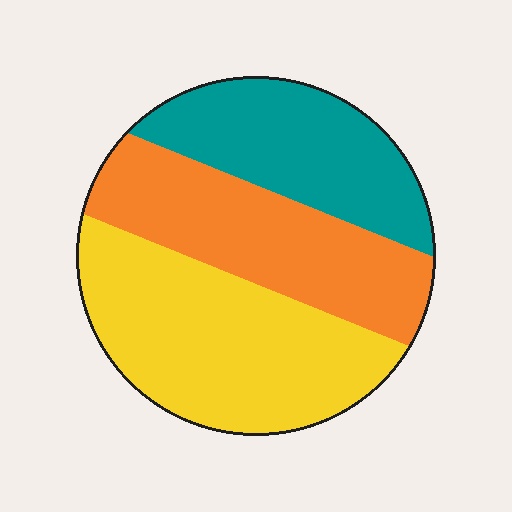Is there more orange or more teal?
Orange.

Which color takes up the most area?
Yellow, at roughly 40%.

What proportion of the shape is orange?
Orange covers roughly 30% of the shape.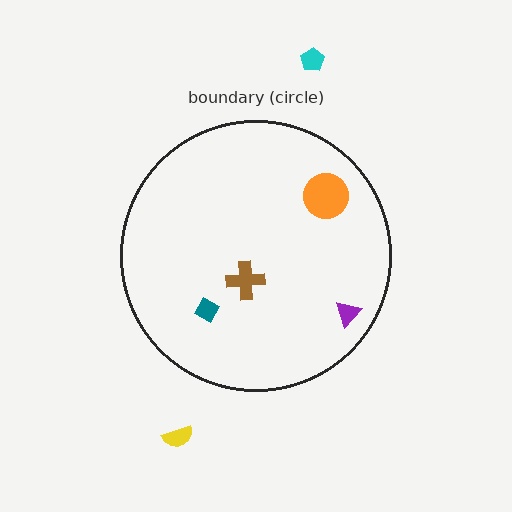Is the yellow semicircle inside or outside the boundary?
Outside.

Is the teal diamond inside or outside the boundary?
Inside.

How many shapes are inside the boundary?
4 inside, 2 outside.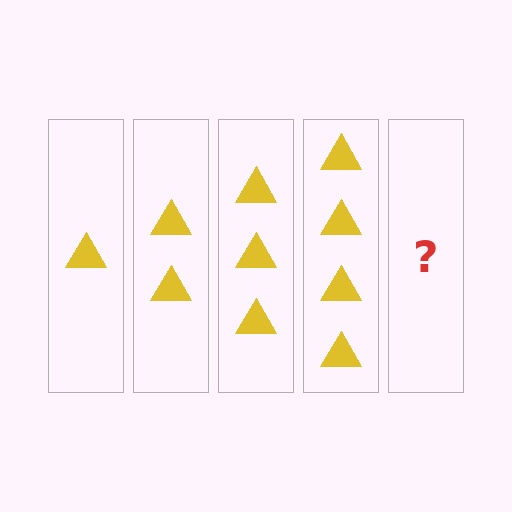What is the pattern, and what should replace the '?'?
The pattern is that each step adds one more triangle. The '?' should be 5 triangles.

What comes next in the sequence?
The next element should be 5 triangles.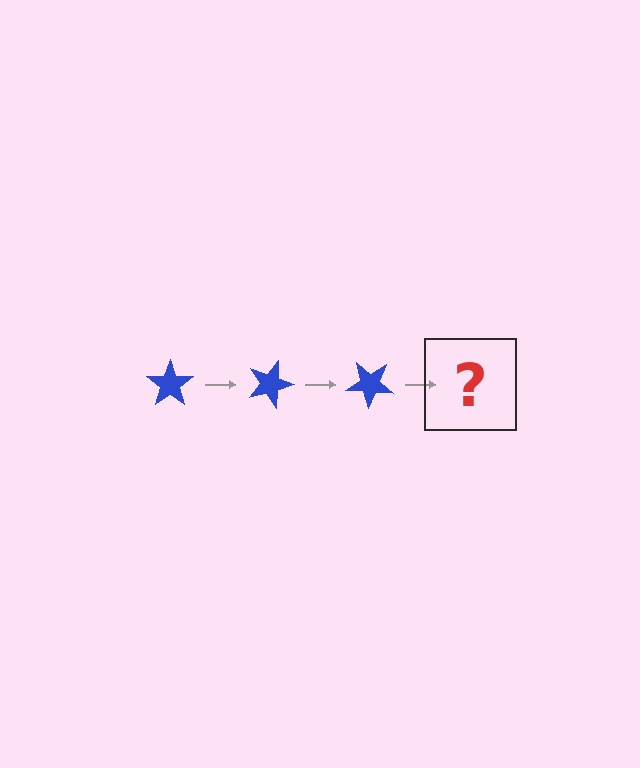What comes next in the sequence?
The next element should be a blue star rotated 60 degrees.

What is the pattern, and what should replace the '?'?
The pattern is that the star rotates 20 degrees each step. The '?' should be a blue star rotated 60 degrees.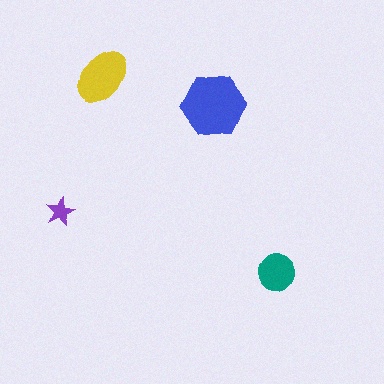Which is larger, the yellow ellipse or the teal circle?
The yellow ellipse.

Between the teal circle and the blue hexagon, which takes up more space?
The blue hexagon.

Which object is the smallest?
The purple star.